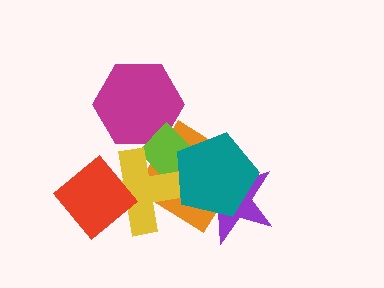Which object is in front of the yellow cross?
The red diamond is in front of the yellow cross.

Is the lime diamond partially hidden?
Yes, it is partially covered by another shape.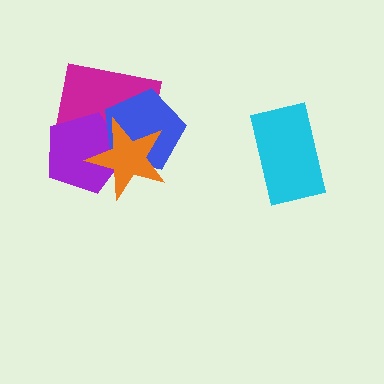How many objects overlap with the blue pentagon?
3 objects overlap with the blue pentagon.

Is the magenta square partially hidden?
Yes, it is partially covered by another shape.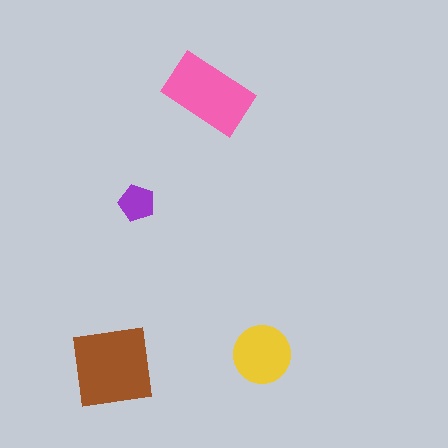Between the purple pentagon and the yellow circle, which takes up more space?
The yellow circle.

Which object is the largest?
The brown square.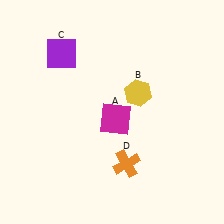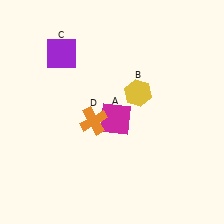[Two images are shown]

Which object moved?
The orange cross (D) moved up.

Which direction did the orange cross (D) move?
The orange cross (D) moved up.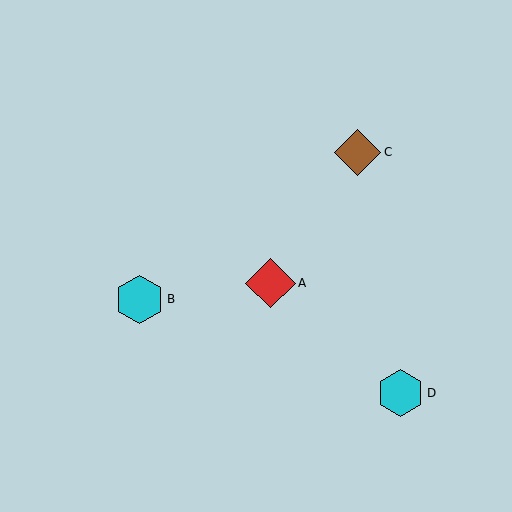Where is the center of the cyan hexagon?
The center of the cyan hexagon is at (139, 299).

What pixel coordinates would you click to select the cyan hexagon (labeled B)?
Click at (139, 299) to select the cyan hexagon B.